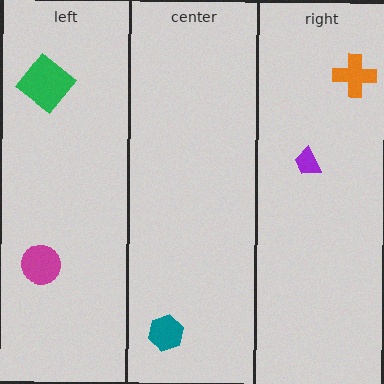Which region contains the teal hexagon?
The center region.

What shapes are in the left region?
The magenta circle, the green diamond.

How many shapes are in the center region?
1.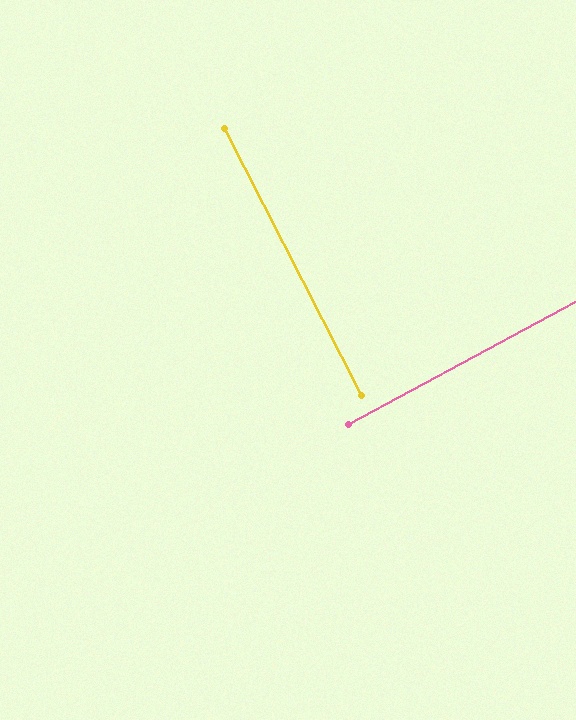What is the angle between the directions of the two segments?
Approximately 89 degrees.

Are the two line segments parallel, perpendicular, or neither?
Perpendicular — they meet at approximately 89°.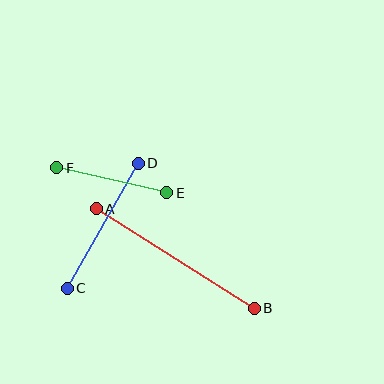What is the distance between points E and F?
The distance is approximately 112 pixels.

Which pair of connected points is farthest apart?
Points A and B are farthest apart.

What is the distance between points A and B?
The distance is approximately 187 pixels.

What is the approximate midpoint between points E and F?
The midpoint is at approximately (112, 180) pixels.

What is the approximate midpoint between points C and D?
The midpoint is at approximately (103, 226) pixels.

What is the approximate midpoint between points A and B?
The midpoint is at approximately (175, 258) pixels.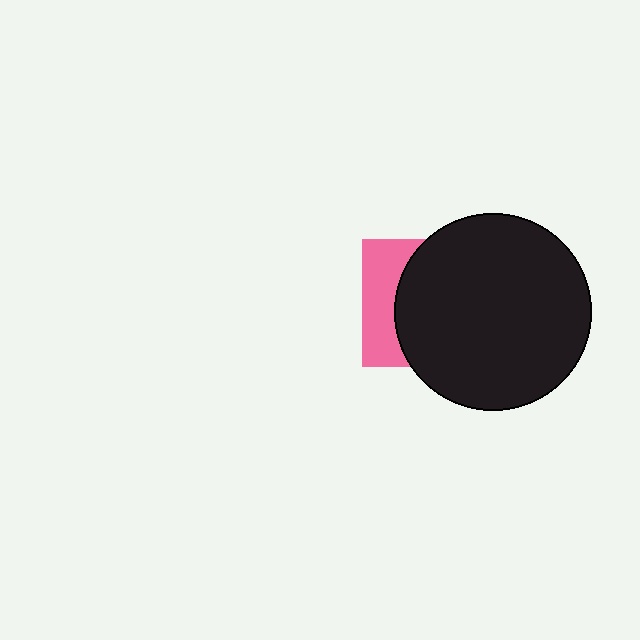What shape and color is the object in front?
The object in front is a black circle.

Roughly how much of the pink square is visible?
A small part of it is visible (roughly 32%).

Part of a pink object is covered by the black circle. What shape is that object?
It is a square.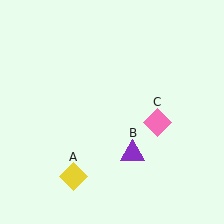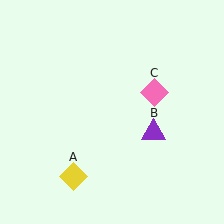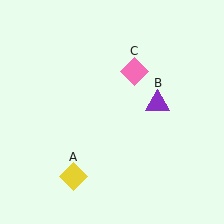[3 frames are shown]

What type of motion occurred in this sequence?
The purple triangle (object B), pink diamond (object C) rotated counterclockwise around the center of the scene.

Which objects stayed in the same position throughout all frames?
Yellow diamond (object A) remained stationary.